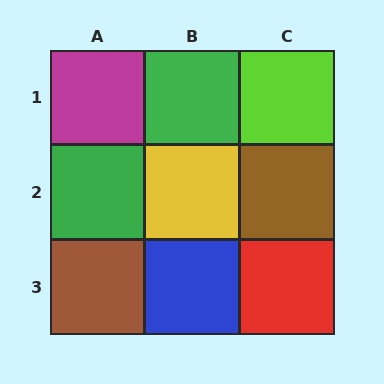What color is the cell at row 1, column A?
Magenta.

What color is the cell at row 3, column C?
Red.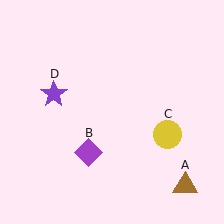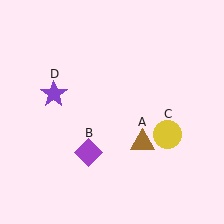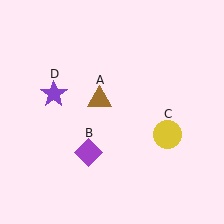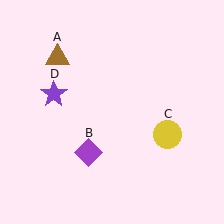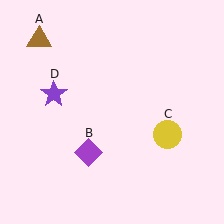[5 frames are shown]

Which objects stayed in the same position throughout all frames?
Purple diamond (object B) and yellow circle (object C) and purple star (object D) remained stationary.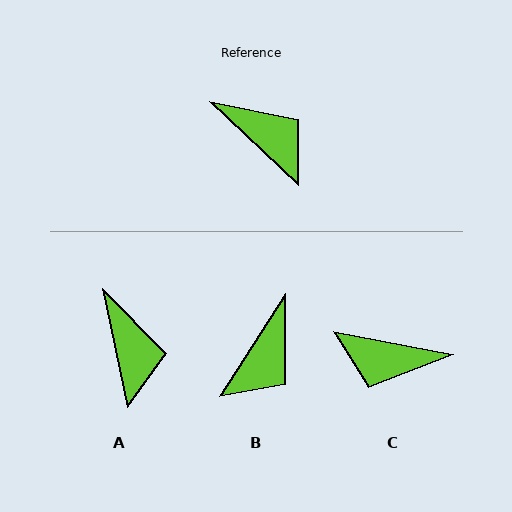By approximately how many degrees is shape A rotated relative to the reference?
Approximately 35 degrees clockwise.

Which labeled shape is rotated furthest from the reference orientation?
C, about 147 degrees away.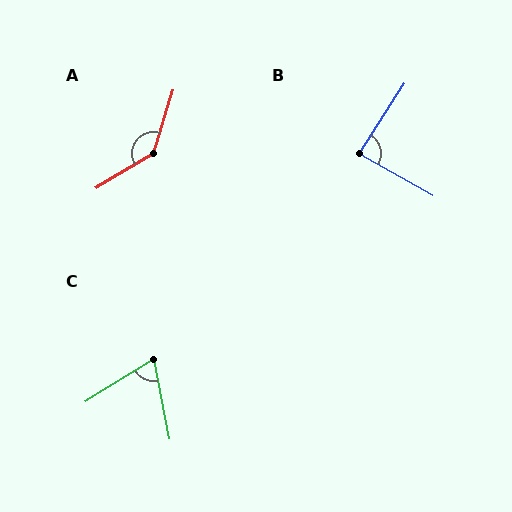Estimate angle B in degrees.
Approximately 87 degrees.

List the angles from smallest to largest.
C (69°), B (87°), A (138°).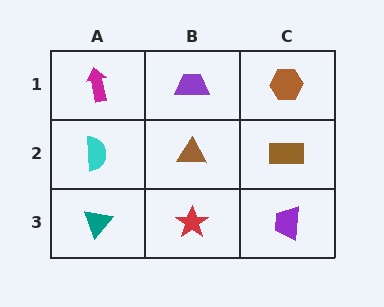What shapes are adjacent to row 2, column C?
A brown hexagon (row 1, column C), a purple trapezoid (row 3, column C), a brown triangle (row 2, column B).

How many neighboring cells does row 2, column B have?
4.